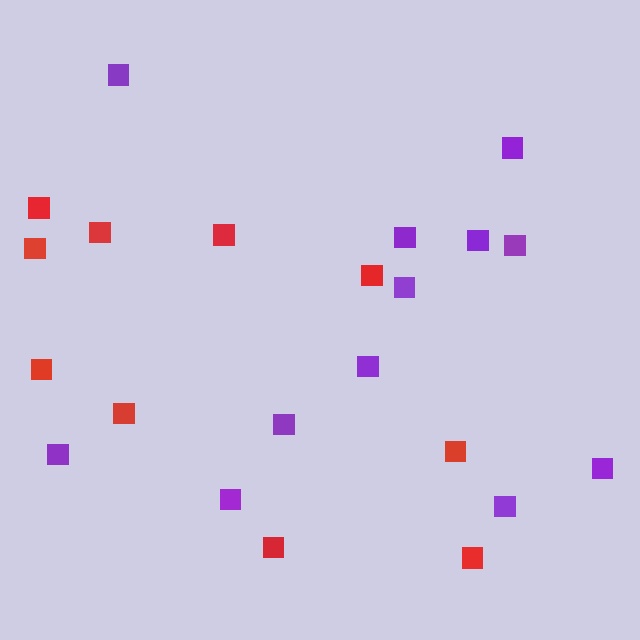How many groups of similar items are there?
There are 2 groups: one group of purple squares (12) and one group of red squares (10).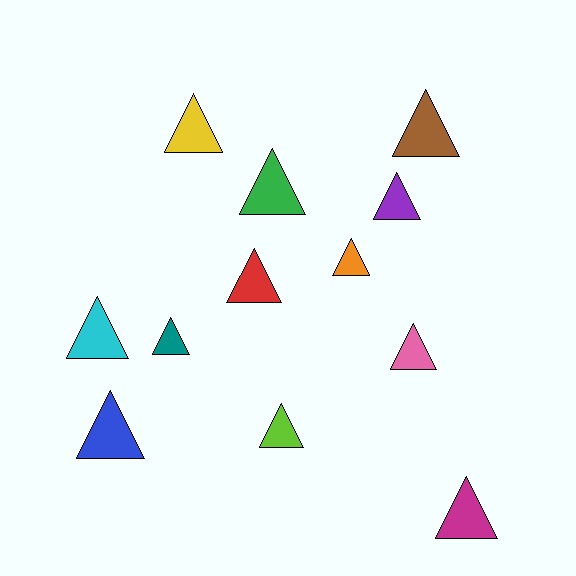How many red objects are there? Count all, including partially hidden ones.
There is 1 red object.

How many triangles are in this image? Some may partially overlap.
There are 12 triangles.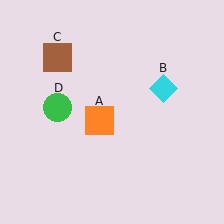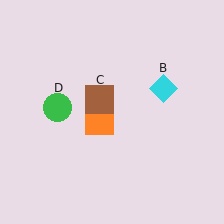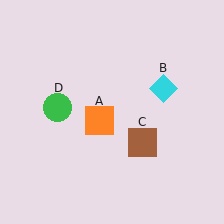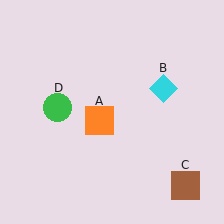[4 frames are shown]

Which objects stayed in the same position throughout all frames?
Orange square (object A) and cyan diamond (object B) and green circle (object D) remained stationary.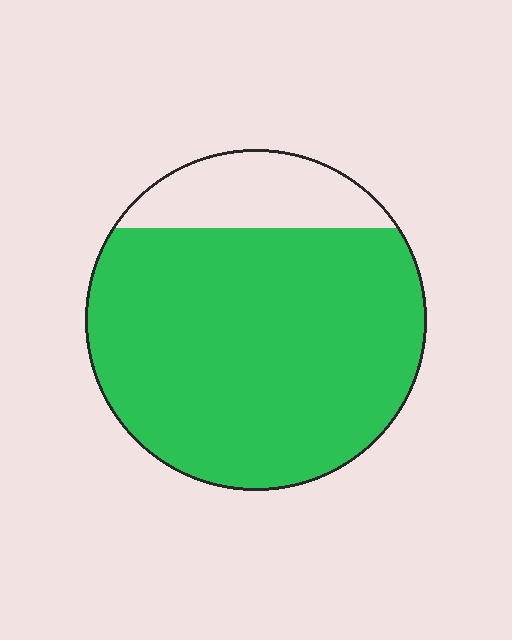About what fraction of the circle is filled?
About five sixths (5/6).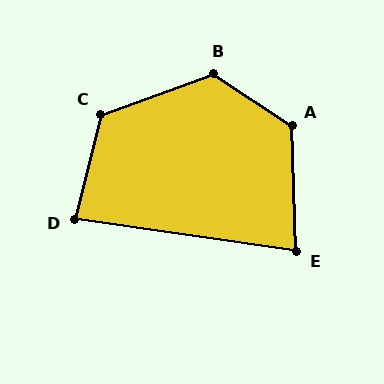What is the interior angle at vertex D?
Approximately 85 degrees (acute).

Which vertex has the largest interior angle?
B, at approximately 127 degrees.